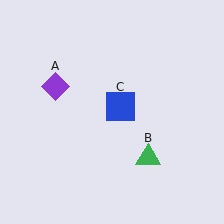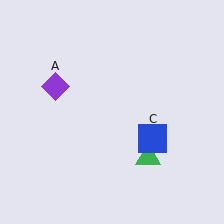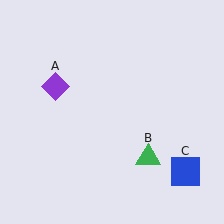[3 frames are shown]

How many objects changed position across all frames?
1 object changed position: blue square (object C).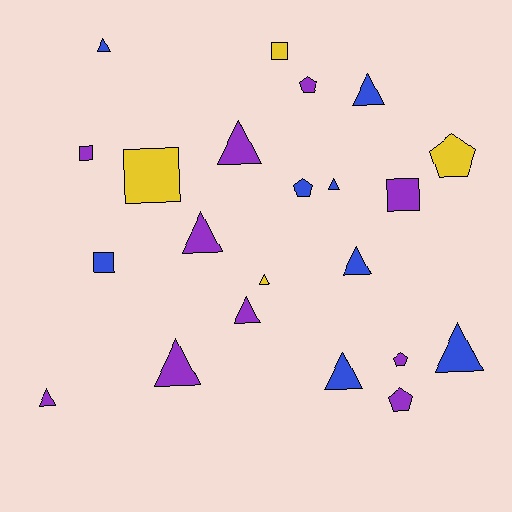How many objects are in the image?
There are 22 objects.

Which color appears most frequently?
Purple, with 10 objects.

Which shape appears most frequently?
Triangle, with 12 objects.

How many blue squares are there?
There is 1 blue square.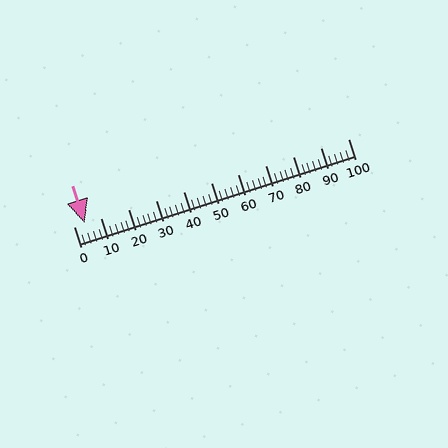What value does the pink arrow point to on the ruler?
The pink arrow points to approximately 4.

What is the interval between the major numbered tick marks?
The major tick marks are spaced 10 units apart.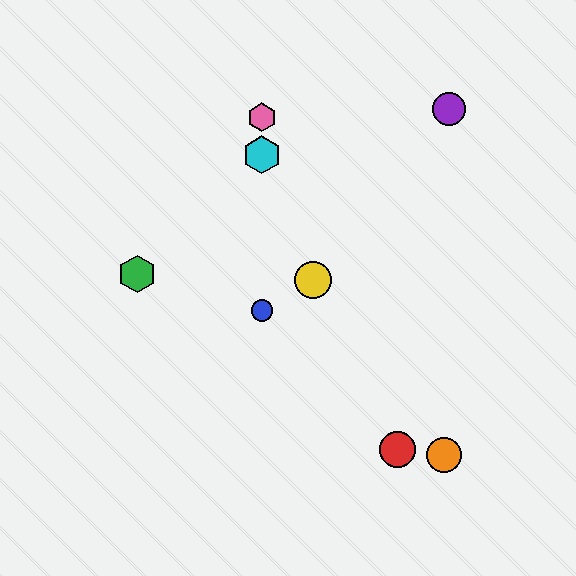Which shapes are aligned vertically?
The blue circle, the cyan hexagon, the pink hexagon are aligned vertically.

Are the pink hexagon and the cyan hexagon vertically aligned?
Yes, both are at x≈262.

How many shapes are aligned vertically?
3 shapes (the blue circle, the cyan hexagon, the pink hexagon) are aligned vertically.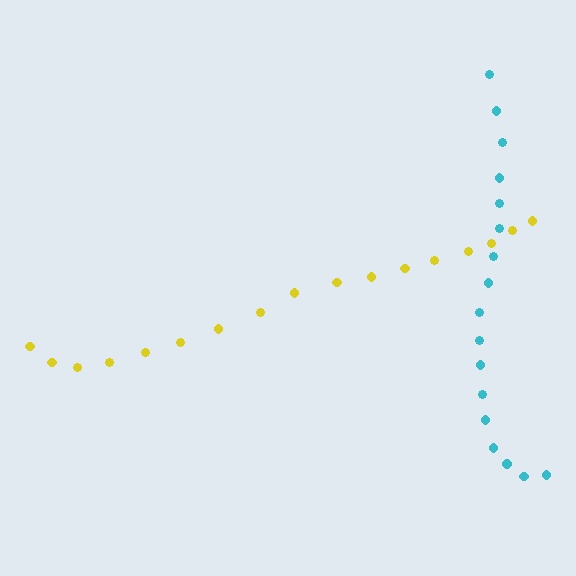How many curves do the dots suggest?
There are 2 distinct paths.